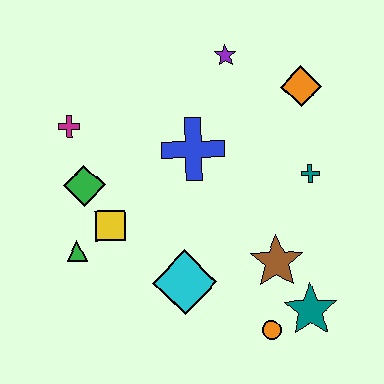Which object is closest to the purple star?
The orange diamond is closest to the purple star.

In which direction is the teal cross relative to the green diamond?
The teal cross is to the right of the green diamond.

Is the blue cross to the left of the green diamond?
No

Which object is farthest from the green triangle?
The orange diamond is farthest from the green triangle.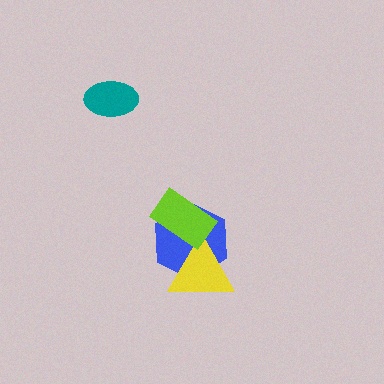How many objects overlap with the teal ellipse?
0 objects overlap with the teal ellipse.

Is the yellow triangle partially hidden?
Yes, it is partially covered by another shape.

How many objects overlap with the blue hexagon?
2 objects overlap with the blue hexagon.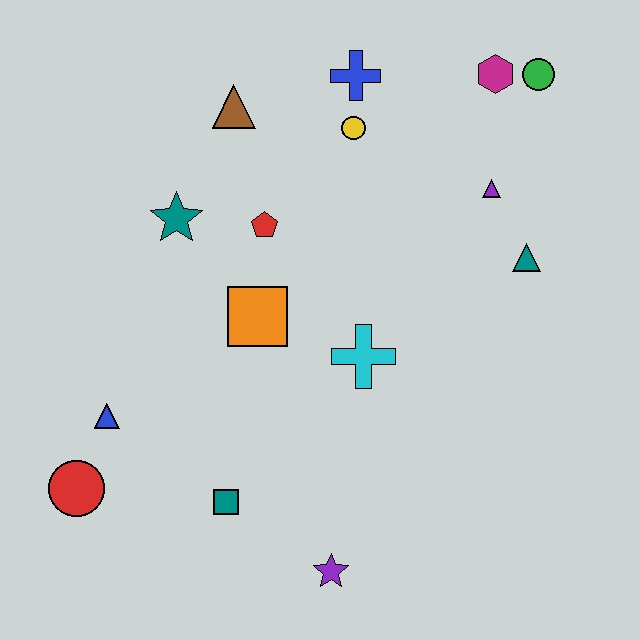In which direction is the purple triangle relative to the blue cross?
The purple triangle is to the right of the blue cross.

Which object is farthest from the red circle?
The green circle is farthest from the red circle.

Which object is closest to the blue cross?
The yellow circle is closest to the blue cross.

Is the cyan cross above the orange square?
No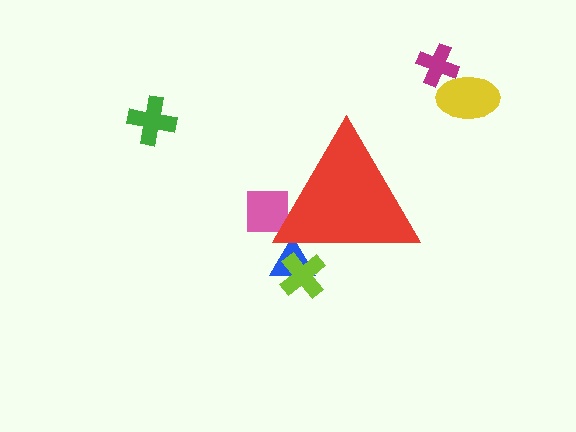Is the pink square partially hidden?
Yes, the pink square is partially hidden behind the red triangle.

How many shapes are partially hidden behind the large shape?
3 shapes are partially hidden.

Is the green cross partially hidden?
No, the green cross is fully visible.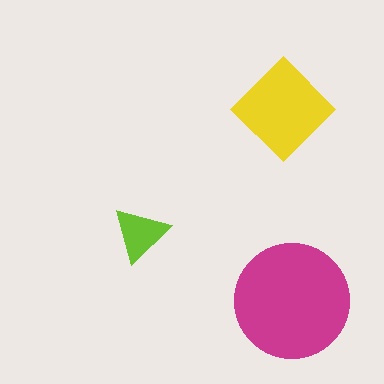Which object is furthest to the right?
The magenta circle is rightmost.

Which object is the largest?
The magenta circle.